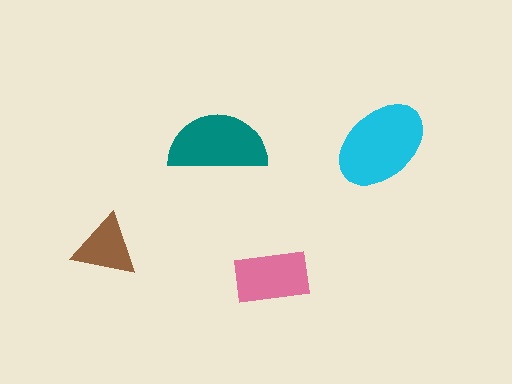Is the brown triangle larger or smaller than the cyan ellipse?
Smaller.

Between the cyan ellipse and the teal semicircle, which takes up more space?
The cyan ellipse.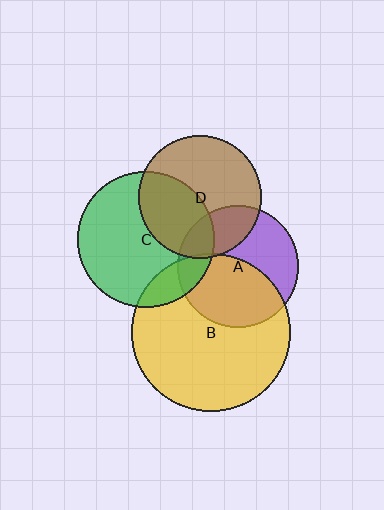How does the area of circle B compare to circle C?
Approximately 1.3 times.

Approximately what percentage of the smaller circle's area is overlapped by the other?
Approximately 15%.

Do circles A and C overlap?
Yes.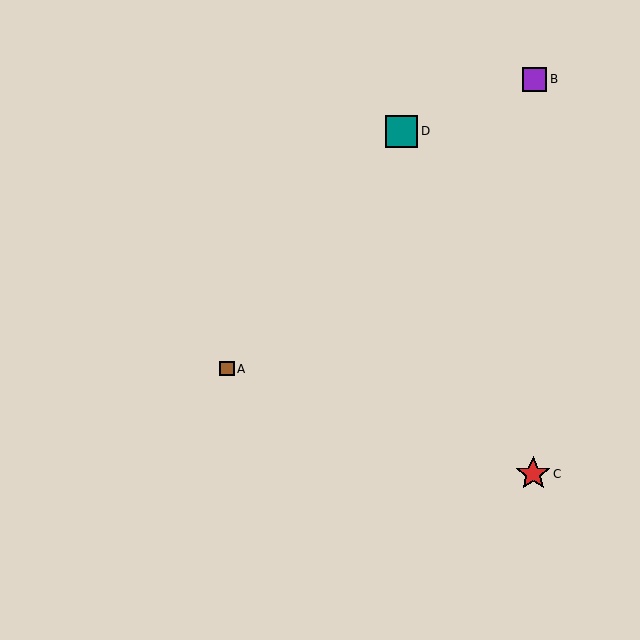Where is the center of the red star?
The center of the red star is at (533, 474).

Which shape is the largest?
The red star (labeled C) is the largest.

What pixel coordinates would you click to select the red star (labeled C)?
Click at (533, 474) to select the red star C.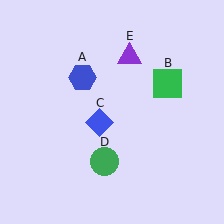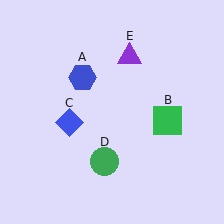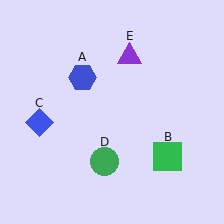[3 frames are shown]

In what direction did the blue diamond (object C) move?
The blue diamond (object C) moved left.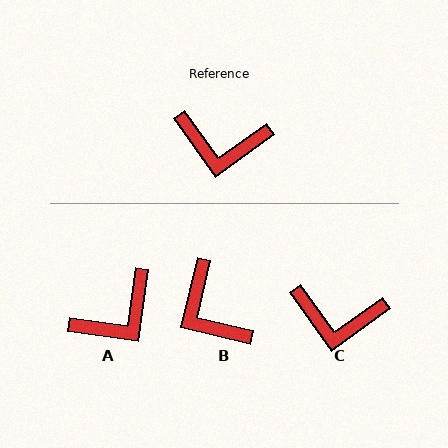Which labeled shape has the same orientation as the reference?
C.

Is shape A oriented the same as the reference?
No, it is off by about 46 degrees.